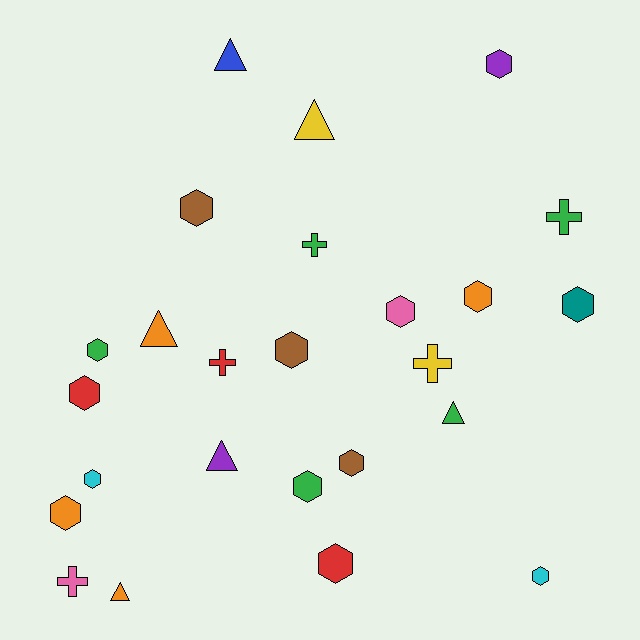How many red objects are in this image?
There are 3 red objects.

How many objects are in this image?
There are 25 objects.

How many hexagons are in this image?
There are 14 hexagons.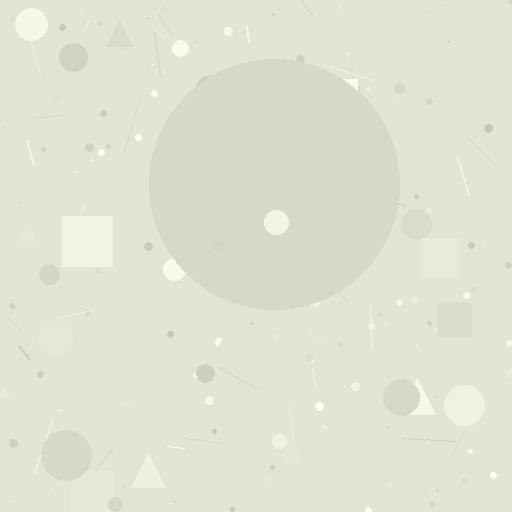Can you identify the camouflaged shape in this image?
The camouflaged shape is a circle.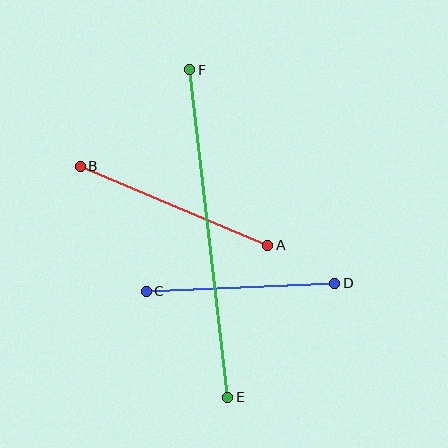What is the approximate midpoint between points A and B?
The midpoint is at approximately (174, 206) pixels.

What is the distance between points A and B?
The distance is approximately 203 pixels.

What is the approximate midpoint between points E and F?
The midpoint is at approximately (209, 234) pixels.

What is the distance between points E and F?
The distance is approximately 330 pixels.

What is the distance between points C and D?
The distance is approximately 189 pixels.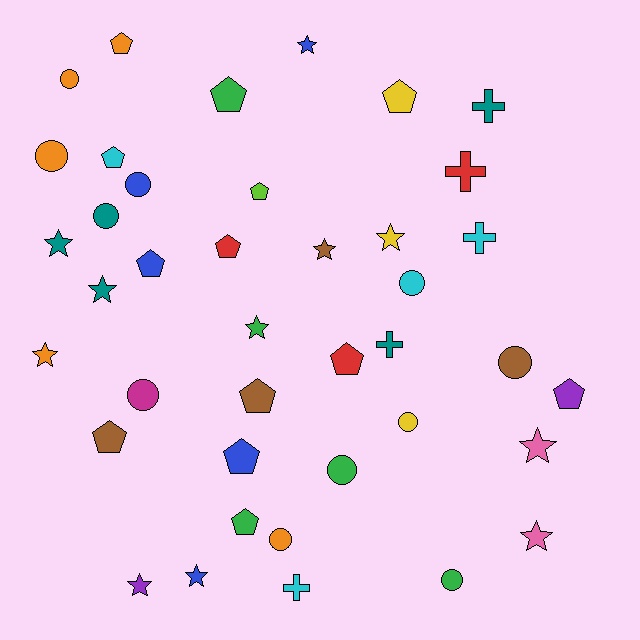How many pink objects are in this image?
There are 2 pink objects.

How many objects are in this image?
There are 40 objects.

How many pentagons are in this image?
There are 13 pentagons.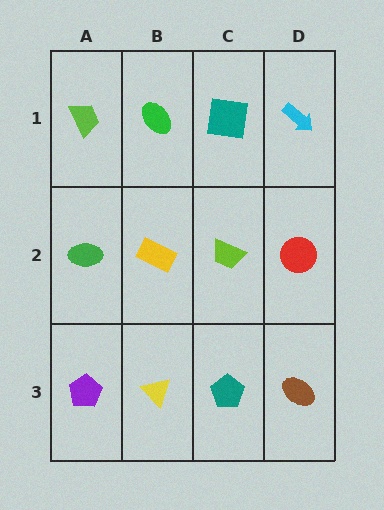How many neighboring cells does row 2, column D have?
3.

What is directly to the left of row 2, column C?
A yellow rectangle.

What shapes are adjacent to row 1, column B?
A yellow rectangle (row 2, column B), a lime trapezoid (row 1, column A), a teal square (row 1, column C).